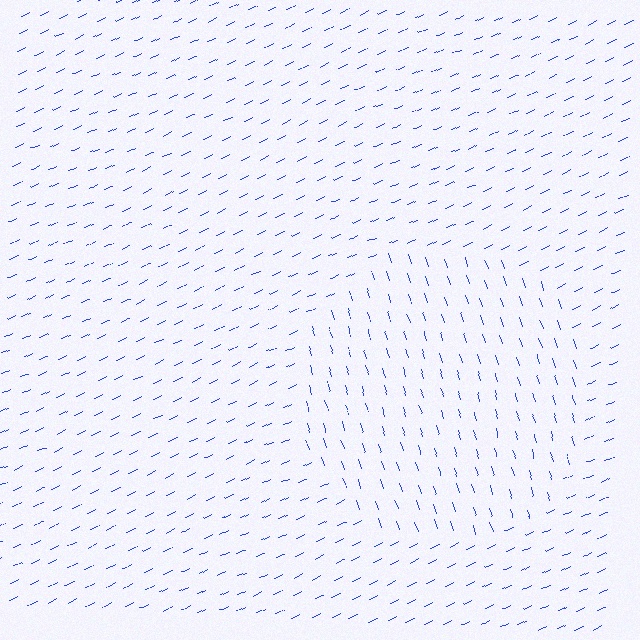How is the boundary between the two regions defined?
The boundary is defined purely by a change in line orientation (approximately 83 degrees difference). All lines are the same color and thickness.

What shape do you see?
I see a circle.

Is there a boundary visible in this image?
Yes, there is a texture boundary formed by a change in line orientation.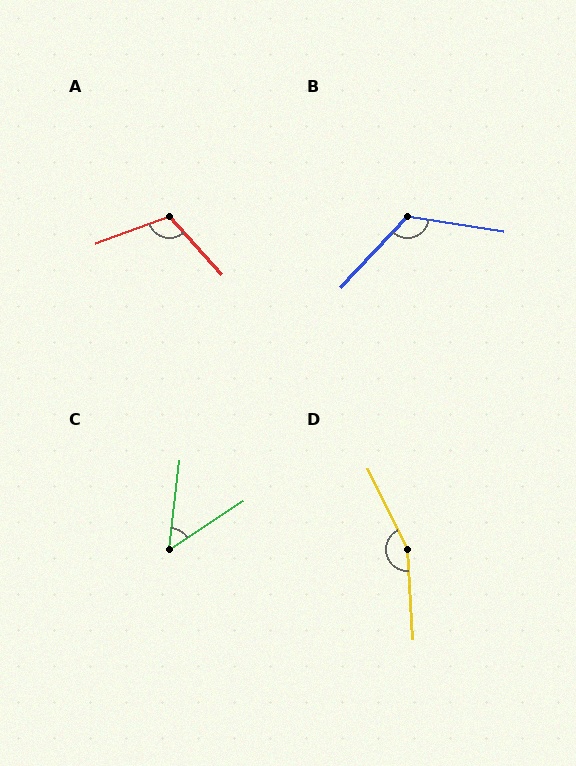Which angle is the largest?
D, at approximately 157 degrees.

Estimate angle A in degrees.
Approximately 112 degrees.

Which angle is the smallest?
C, at approximately 51 degrees.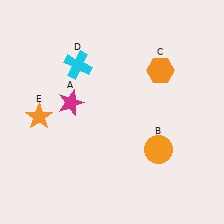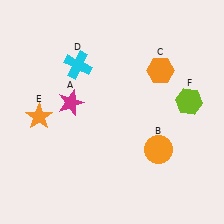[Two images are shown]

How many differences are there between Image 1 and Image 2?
There is 1 difference between the two images.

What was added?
A lime hexagon (F) was added in Image 2.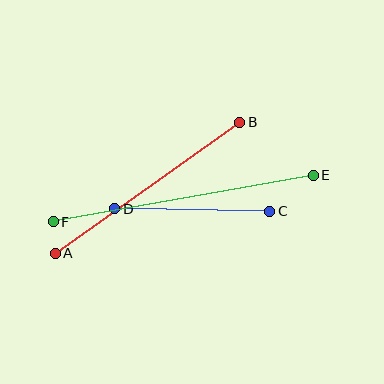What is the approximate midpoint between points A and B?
The midpoint is at approximately (148, 188) pixels.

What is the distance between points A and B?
The distance is approximately 226 pixels.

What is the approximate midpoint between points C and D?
The midpoint is at approximately (192, 210) pixels.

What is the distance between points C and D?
The distance is approximately 155 pixels.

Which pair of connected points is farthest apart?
Points E and F are farthest apart.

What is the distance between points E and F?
The distance is approximately 264 pixels.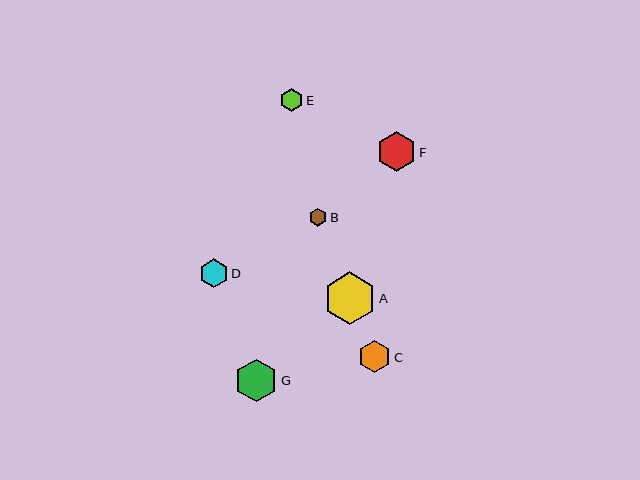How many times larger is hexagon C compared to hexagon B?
Hexagon C is approximately 1.8 times the size of hexagon B.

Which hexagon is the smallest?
Hexagon B is the smallest with a size of approximately 18 pixels.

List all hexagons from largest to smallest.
From largest to smallest: A, G, F, C, D, E, B.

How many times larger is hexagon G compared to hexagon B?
Hexagon G is approximately 2.4 times the size of hexagon B.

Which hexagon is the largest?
Hexagon A is the largest with a size of approximately 53 pixels.